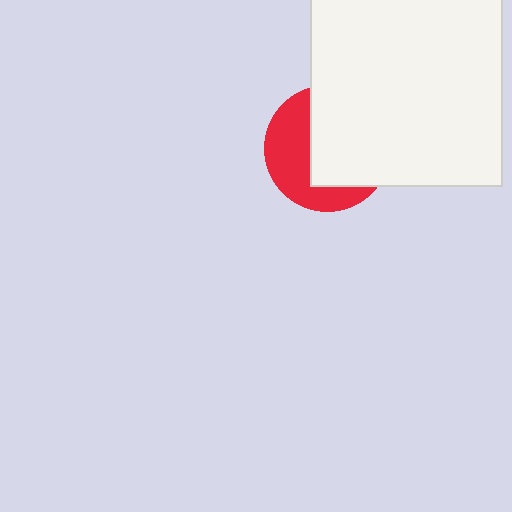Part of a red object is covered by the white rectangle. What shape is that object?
It is a circle.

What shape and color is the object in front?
The object in front is a white rectangle.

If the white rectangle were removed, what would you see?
You would see the complete red circle.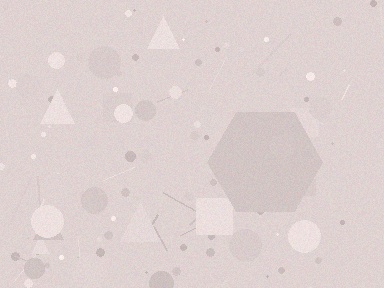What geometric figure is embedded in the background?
A hexagon is embedded in the background.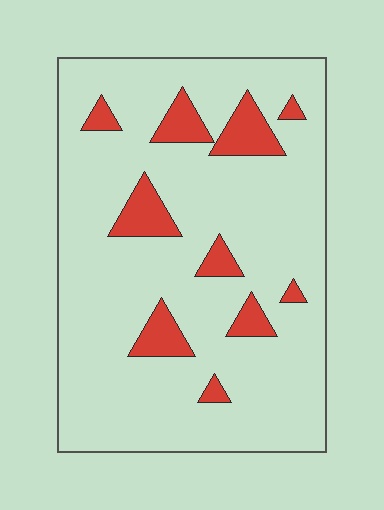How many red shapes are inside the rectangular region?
10.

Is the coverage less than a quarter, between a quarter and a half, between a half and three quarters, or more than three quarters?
Less than a quarter.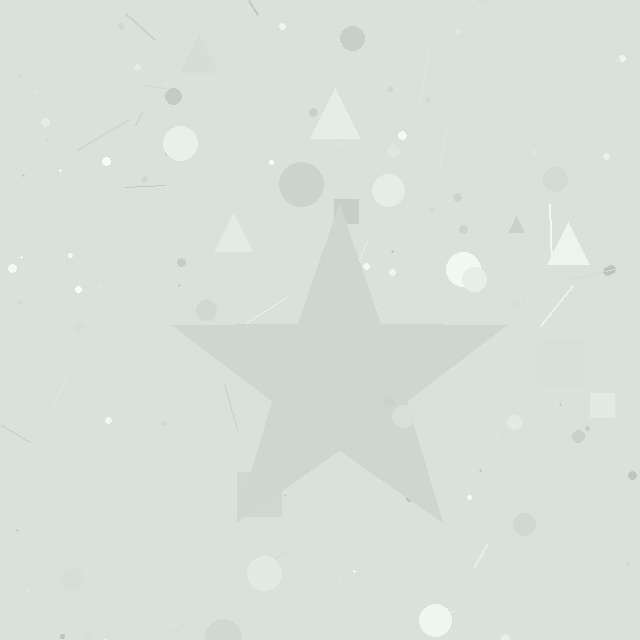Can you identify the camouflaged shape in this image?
The camouflaged shape is a star.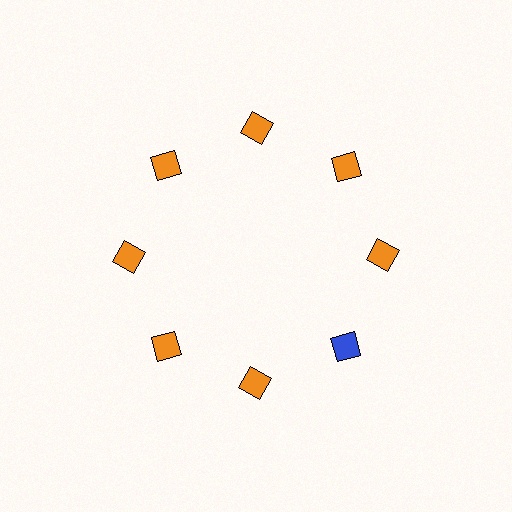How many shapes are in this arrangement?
There are 8 shapes arranged in a ring pattern.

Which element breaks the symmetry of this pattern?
The blue diamond at roughly the 4 o'clock position breaks the symmetry. All other shapes are orange diamonds.